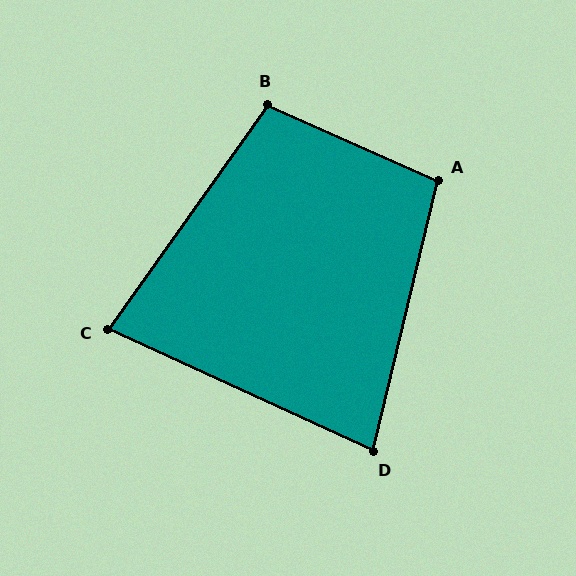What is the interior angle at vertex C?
Approximately 79 degrees (acute).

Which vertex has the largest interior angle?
B, at approximately 101 degrees.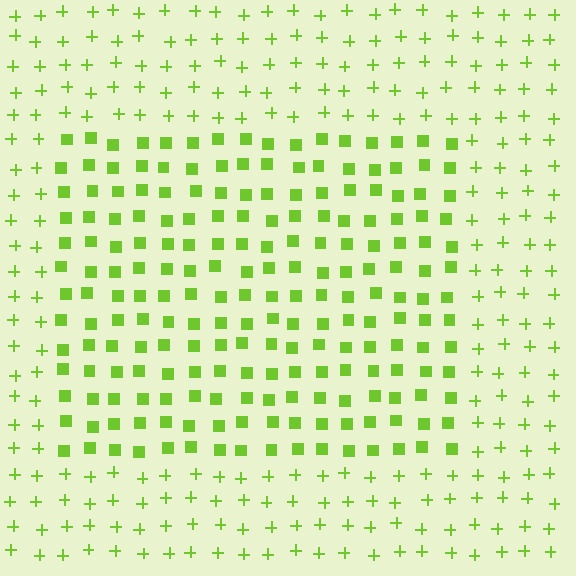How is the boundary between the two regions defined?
The boundary is defined by a change in element shape: squares inside vs. plus signs outside. All elements share the same color and spacing.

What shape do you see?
I see a rectangle.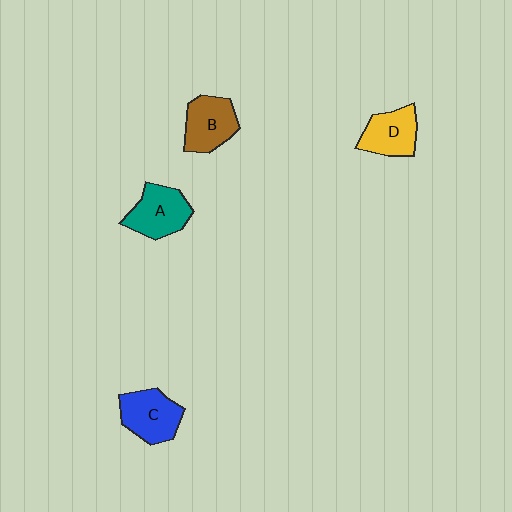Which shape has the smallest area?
Shape D (yellow).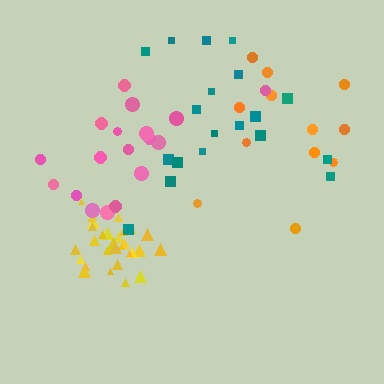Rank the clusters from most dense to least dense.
yellow, pink, teal, orange.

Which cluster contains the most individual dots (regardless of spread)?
Yellow (31).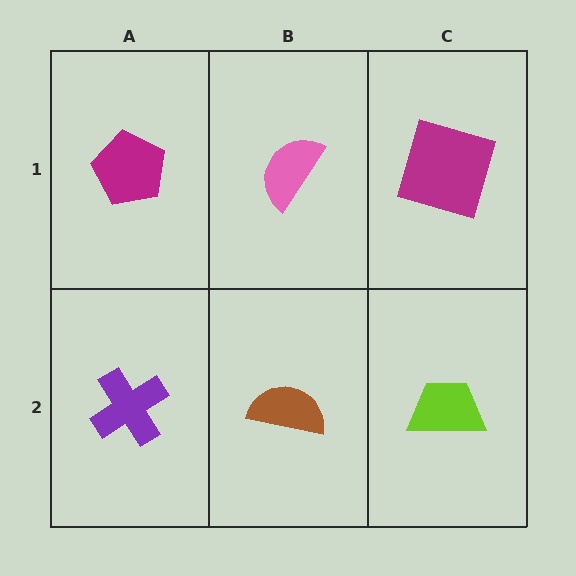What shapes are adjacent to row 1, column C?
A lime trapezoid (row 2, column C), a pink semicircle (row 1, column B).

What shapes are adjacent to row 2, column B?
A pink semicircle (row 1, column B), a purple cross (row 2, column A), a lime trapezoid (row 2, column C).